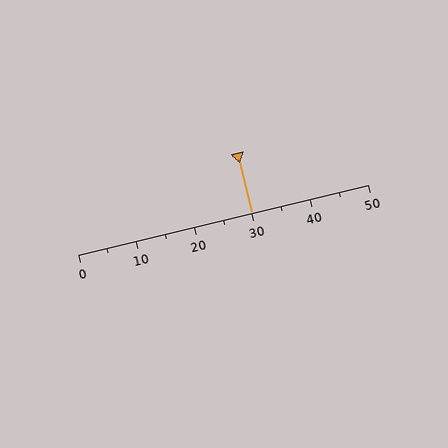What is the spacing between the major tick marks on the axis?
The major ticks are spaced 10 apart.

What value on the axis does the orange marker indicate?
The marker indicates approximately 30.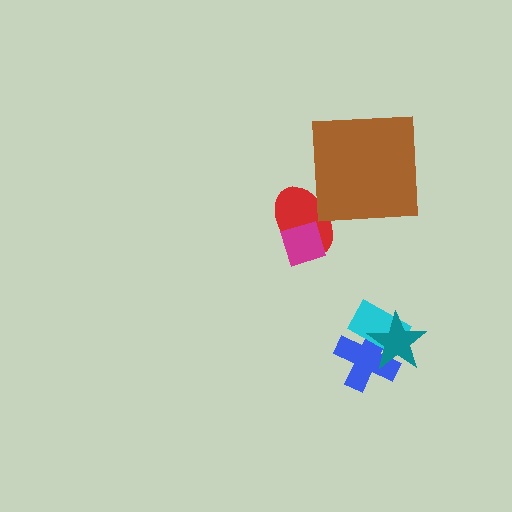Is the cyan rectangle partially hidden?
Yes, it is partially covered by another shape.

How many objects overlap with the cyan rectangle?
2 objects overlap with the cyan rectangle.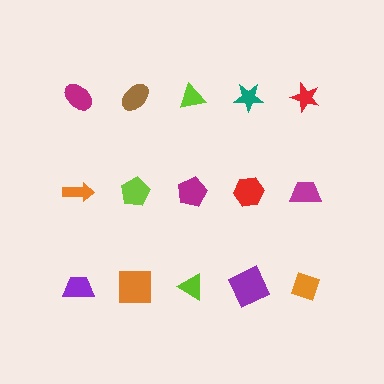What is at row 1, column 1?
A magenta ellipse.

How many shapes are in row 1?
5 shapes.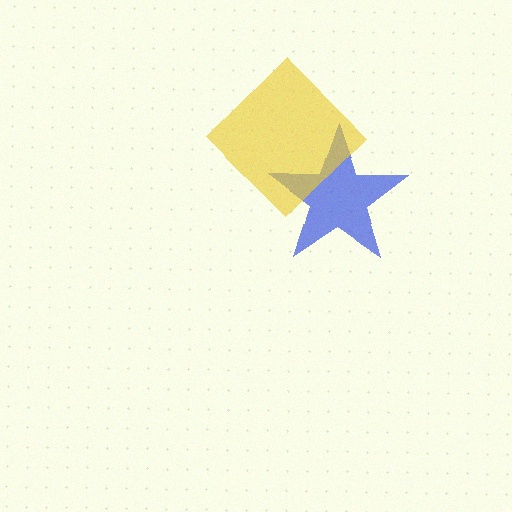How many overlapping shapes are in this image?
There are 2 overlapping shapes in the image.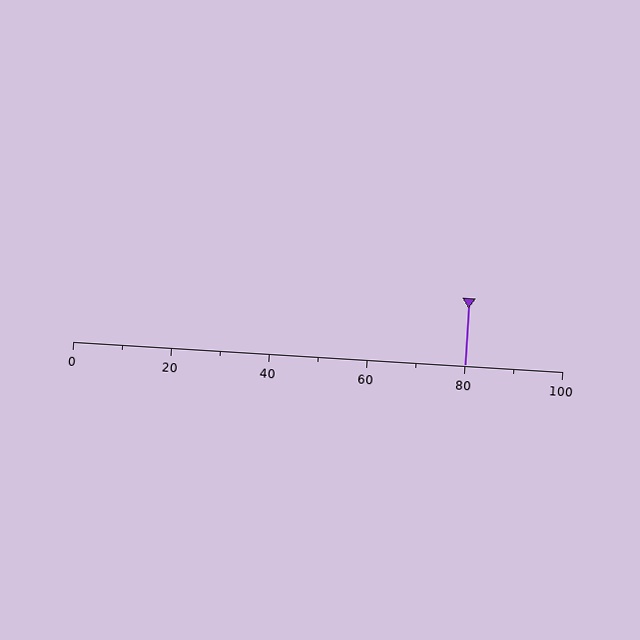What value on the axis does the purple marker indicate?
The marker indicates approximately 80.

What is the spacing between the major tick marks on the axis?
The major ticks are spaced 20 apart.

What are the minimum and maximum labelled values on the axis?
The axis runs from 0 to 100.